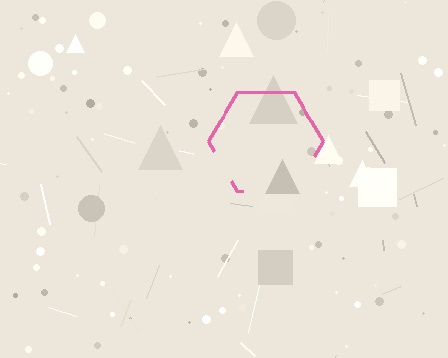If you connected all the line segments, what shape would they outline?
They would outline a hexagon.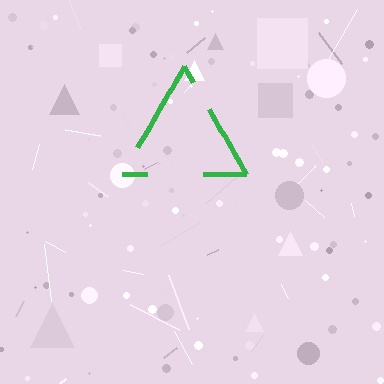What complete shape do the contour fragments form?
The contour fragments form a triangle.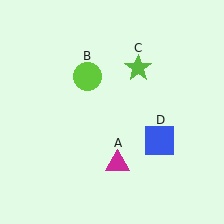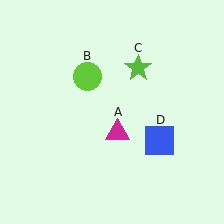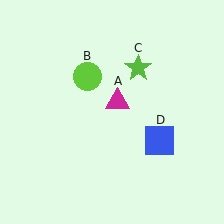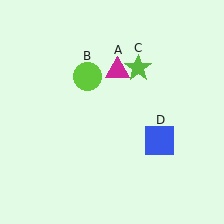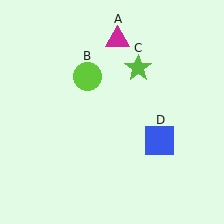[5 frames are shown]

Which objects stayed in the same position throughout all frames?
Lime circle (object B) and lime star (object C) and blue square (object D) remained stationary.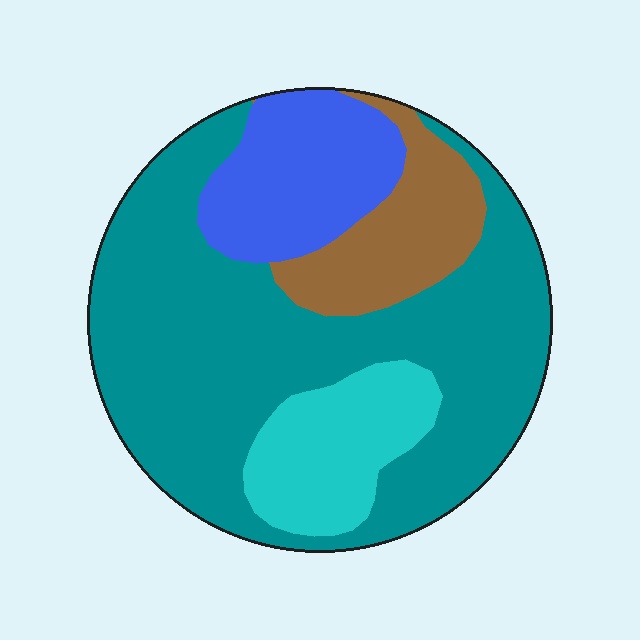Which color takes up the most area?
Teal, at roughly 60%.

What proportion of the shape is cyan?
Cyan takes up about one eighth (1/8) of the shape.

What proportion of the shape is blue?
Blue covers 15% of the shape.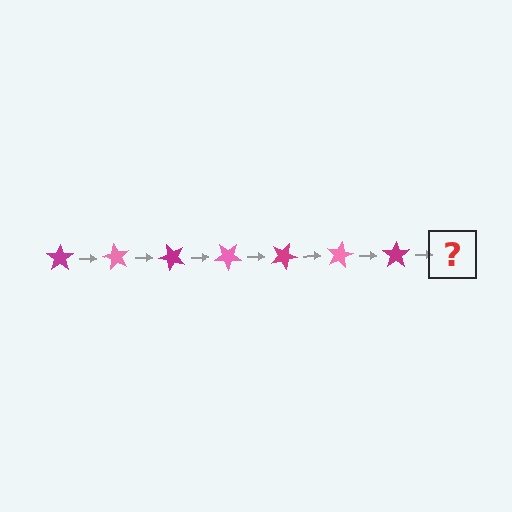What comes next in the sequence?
The next element should be a pink star, rotated 420 degrees from the start.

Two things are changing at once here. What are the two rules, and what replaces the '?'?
The two rules are that it rotates 60 degrees each step and the color cycles through magenta and pink. The '?' should be a pink star, rotated 420 degrees from the start.